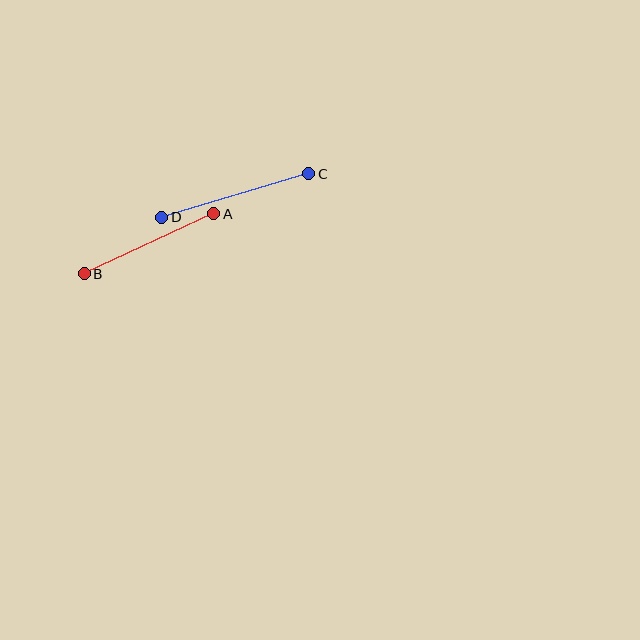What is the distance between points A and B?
The distance is approximately 143 pixels.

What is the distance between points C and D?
The distance is approximately 153 pixels.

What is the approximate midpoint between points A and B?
The midpoint is at approximately (149, 244) pixels.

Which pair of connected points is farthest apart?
Points C and D are farthest apart.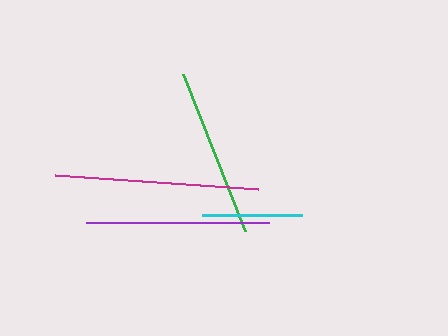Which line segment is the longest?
The magenta line is the longest at approximately 204 pixels.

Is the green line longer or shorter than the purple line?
The purple line is longer than the green line.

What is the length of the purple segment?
The purple segment is approximately 183 pixels long.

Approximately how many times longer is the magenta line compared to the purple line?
The magenta line is approximately 1.1 times the length of the purple line.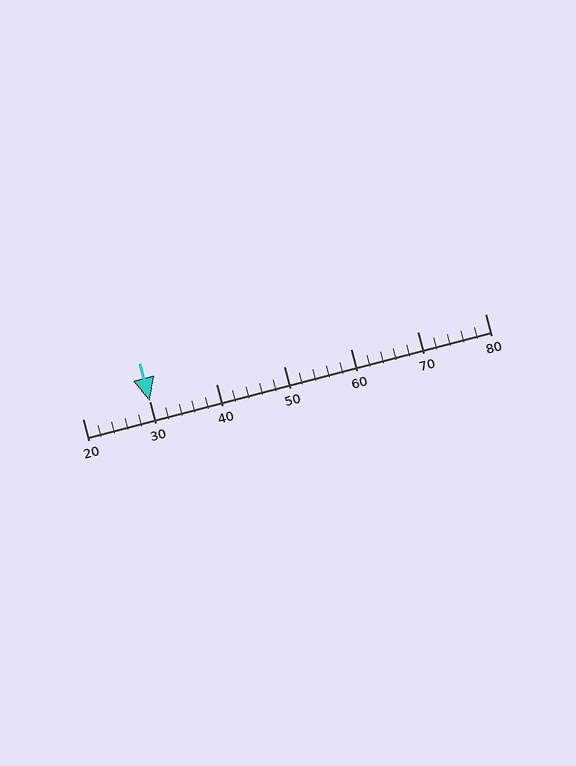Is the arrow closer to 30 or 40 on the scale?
The arrow is closer to 30.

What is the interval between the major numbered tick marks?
The major tick marks are spaced 10 units apart.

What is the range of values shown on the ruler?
The ruler shows values from 20 to 80.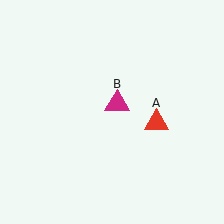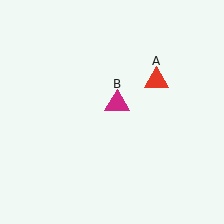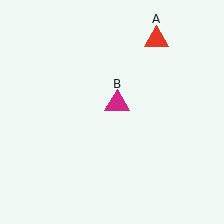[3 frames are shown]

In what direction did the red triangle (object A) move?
The red triangle (object A) moved up.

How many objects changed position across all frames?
1 object changed position: red triangle (object A).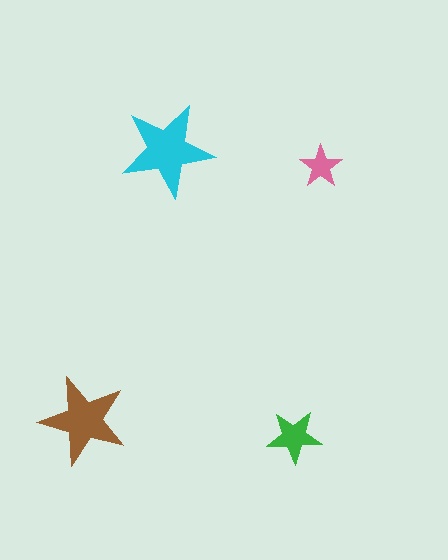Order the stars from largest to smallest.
the cyan one, the brown one, the green one, the pink one.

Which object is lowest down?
The green star is bottommost.